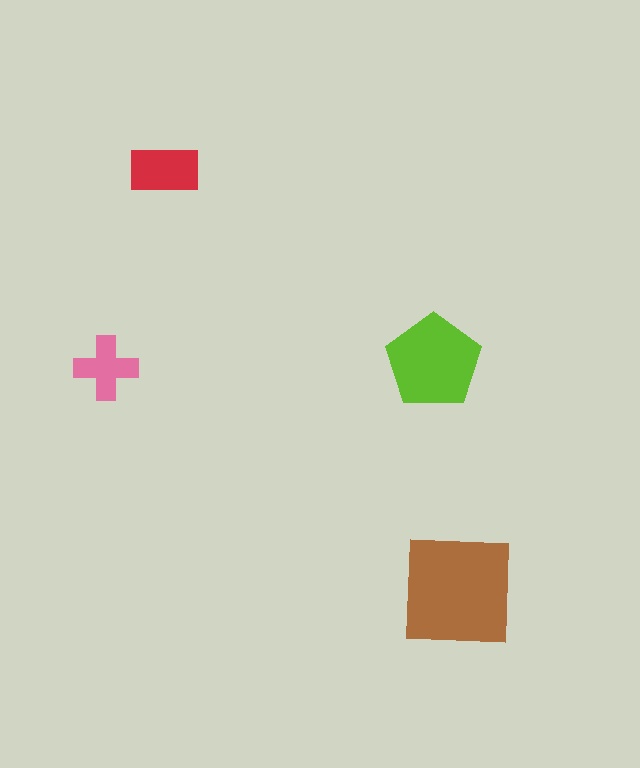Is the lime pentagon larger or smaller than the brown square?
Smaller.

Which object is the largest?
The brown square.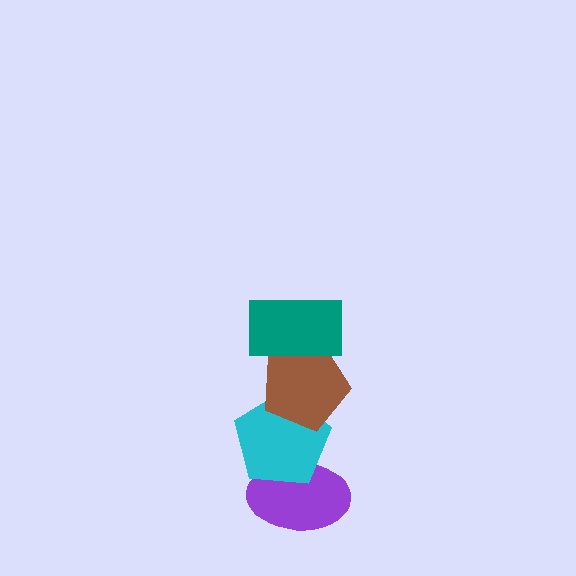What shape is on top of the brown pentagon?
The teal rectangle is on top of the brown pentagon.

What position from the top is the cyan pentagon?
The cyan pentagon is 3rd from the top.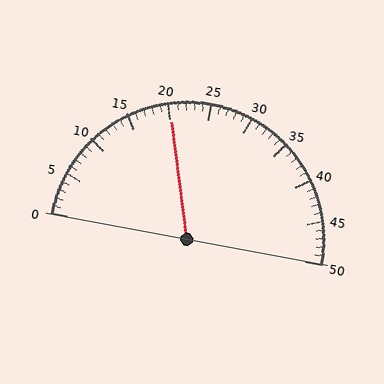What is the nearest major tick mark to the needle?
The nearest major tick mark is 20.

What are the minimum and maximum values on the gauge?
The gauge ranges from 0 to 50.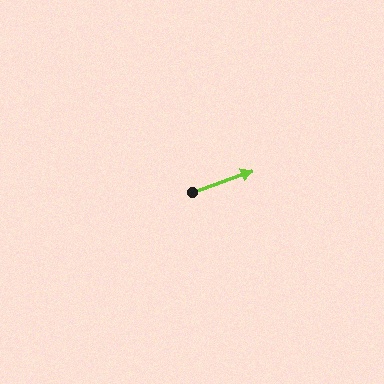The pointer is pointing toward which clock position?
Roughly 2 o'clock.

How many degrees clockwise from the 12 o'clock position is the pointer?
Approximately 71 degrees.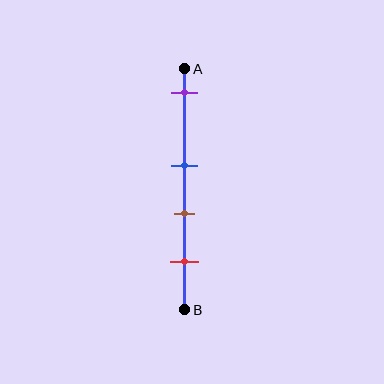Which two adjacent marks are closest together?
The blue and brown marks are the closest adjacent pair.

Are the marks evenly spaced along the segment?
No, the marks are not evenly spaced.